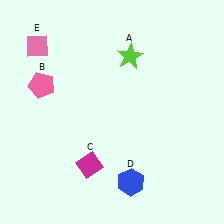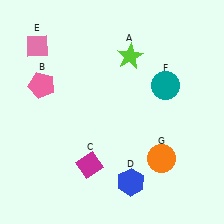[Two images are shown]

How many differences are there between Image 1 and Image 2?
There are 2 differences between the two images.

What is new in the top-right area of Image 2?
A teal circle (F) was added in the top-right area of Image 2.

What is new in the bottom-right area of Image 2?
An orange circle (G) was added in the bottom-right area of Image 2.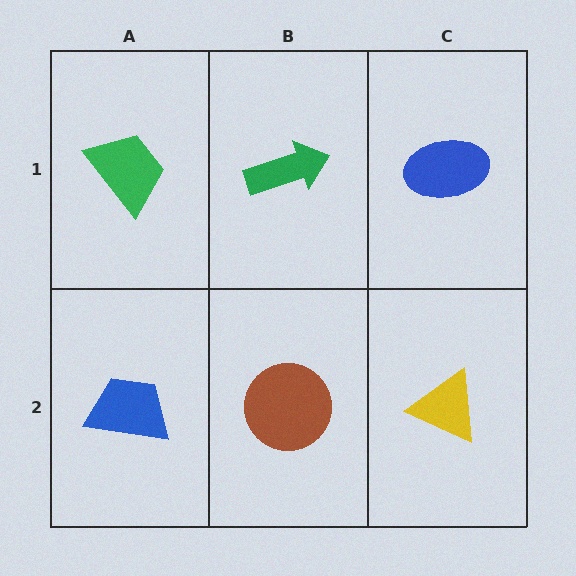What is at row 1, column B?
A green arrow.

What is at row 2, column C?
A yellow triangle.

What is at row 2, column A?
A blue trapezoid.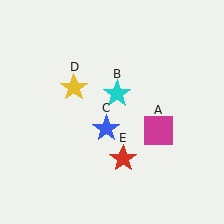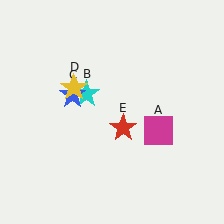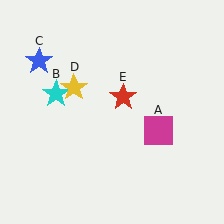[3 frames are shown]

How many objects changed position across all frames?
3 objects changed position: cyan star (object B), blue star (object C), red star (object E).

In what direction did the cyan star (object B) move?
The cyan star (object B) moved left.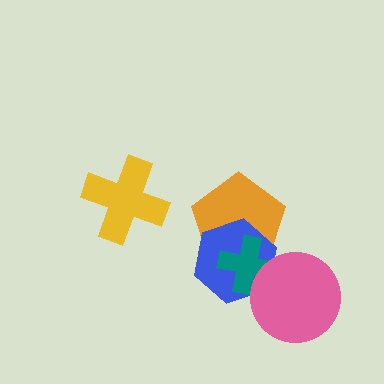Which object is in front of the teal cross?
The pink circle is in front of the teal cross.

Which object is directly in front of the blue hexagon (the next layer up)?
The teal cross is directly in front of the blue hexagon.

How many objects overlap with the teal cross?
3 objects overlap with the teal cross.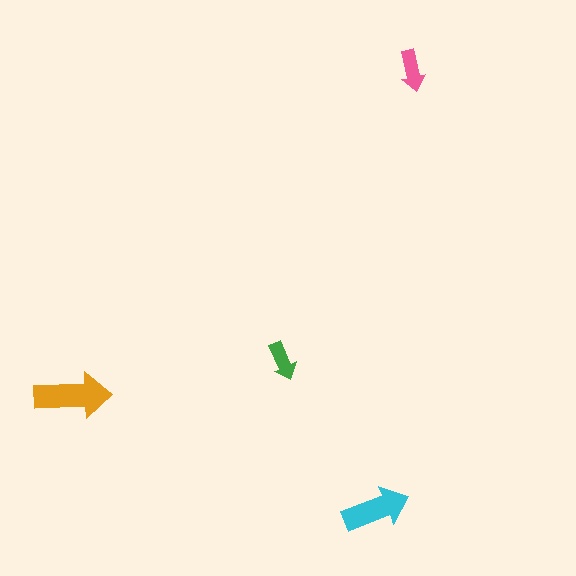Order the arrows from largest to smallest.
the orange one, the cyan one, the pink one, the green one.